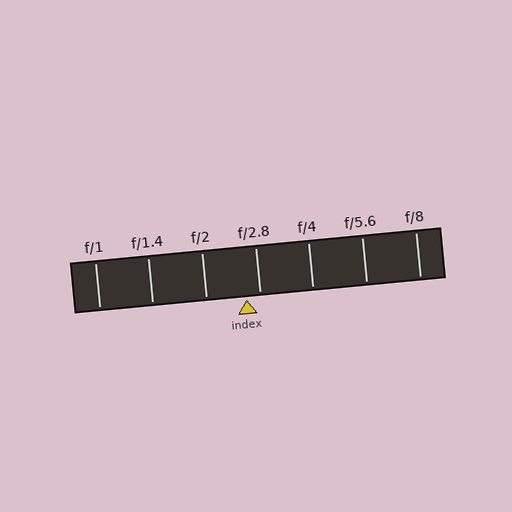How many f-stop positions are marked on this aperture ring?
There are 7 f-stop positions marked.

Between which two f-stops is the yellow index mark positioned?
The index mark is between f/2 and f/2.8.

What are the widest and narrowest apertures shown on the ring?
The widest aperture shown is f/1 and the narrowest is f/8.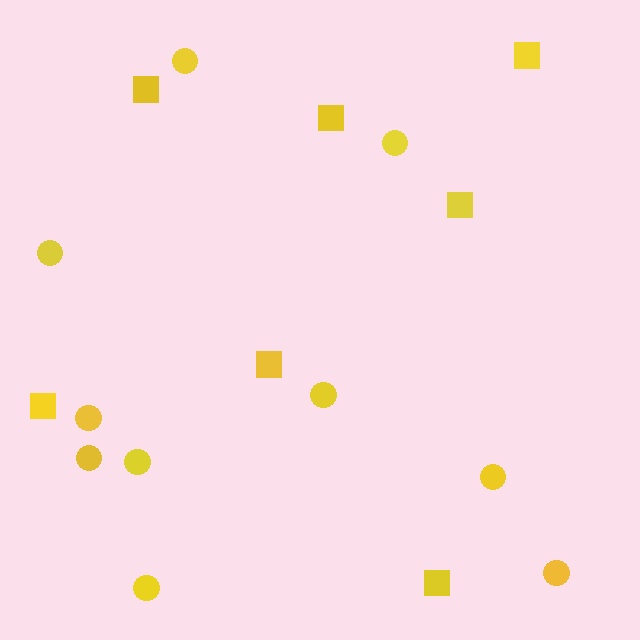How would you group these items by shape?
There are 2 groups: one group of circles (10) and one group of squares (7).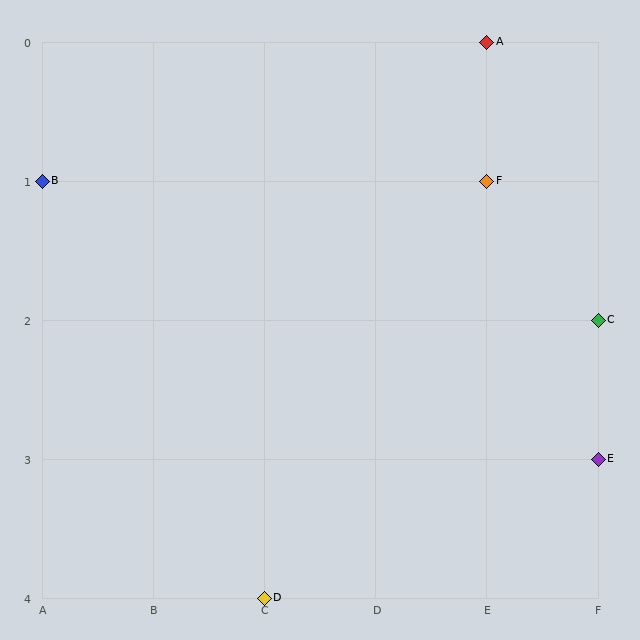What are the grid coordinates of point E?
Point E is at grid coordinates (F, 3).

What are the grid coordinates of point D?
Point D is at grid coordinates (C, 4).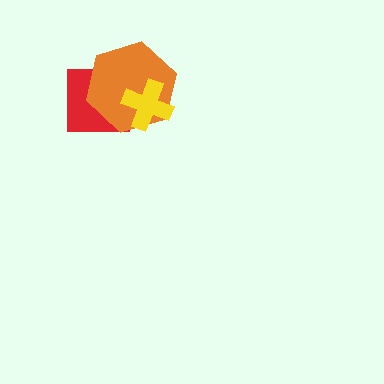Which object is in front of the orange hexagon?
The yellow cross is in front of the orange hexagon.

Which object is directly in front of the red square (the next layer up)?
The orange hexagon is directly in front of the red square.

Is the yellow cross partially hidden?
No, no other shape covers it.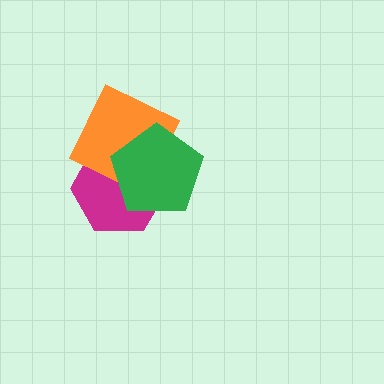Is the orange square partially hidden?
Yes, it is partially covered by another shape.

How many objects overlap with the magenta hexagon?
2 objects overlap with the magenta hexagon.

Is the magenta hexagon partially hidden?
Yes, it is partially covered by another shape.